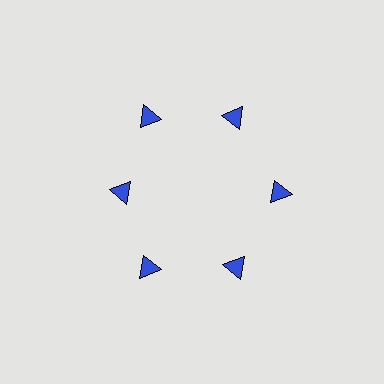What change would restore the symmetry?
The symmetry would be restored by moving it outward, back onto the ring so that all 6 triangles sit at equal angles and equal distance from the center.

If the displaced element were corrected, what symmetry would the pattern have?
It would have 6-fold rotational symmetry — the pattern would map onto itself every 60 degrees.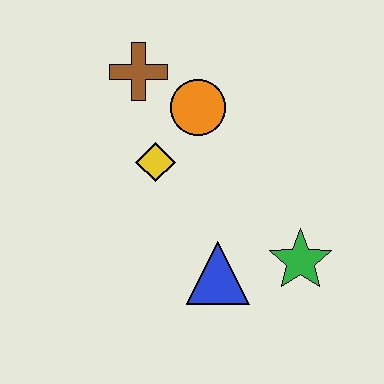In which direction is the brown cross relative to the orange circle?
The brown cross is to the left of the orange circle.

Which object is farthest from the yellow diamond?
The green star is farthest from the yellow diamond.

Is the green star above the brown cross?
No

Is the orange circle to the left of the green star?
Yes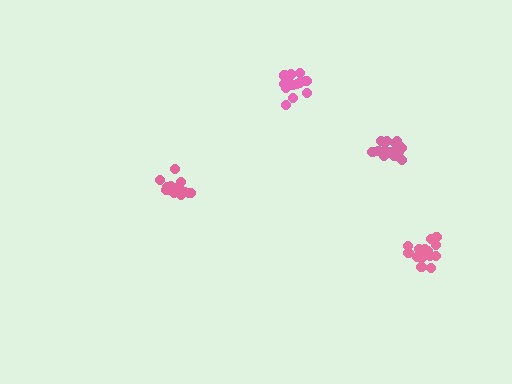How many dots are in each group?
Group 1: 15 dots, Group 2: 15 dots, Group 3: 18 dots, Group 4: 14 dots (62 total).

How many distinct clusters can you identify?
There are 4 distinct clusters.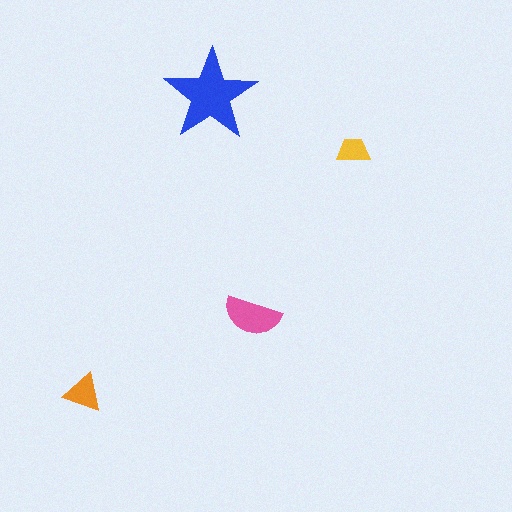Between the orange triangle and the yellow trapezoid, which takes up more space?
The orange triangle.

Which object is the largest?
The blue star.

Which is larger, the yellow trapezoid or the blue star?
The blue star.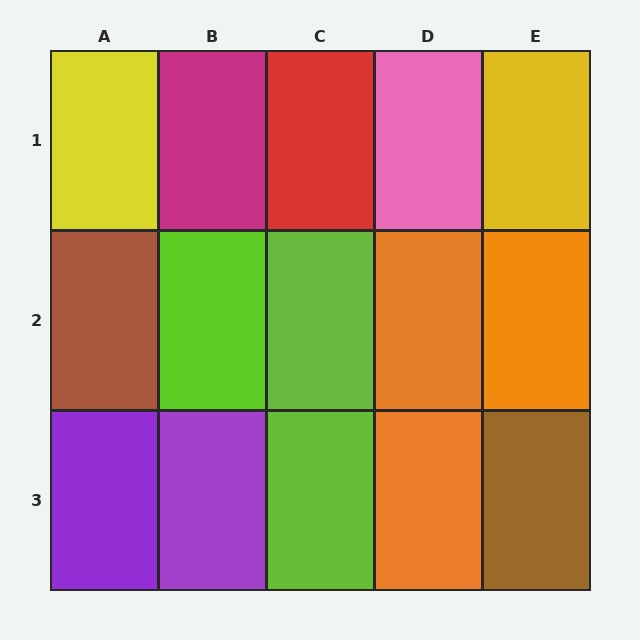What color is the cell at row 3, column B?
Purple.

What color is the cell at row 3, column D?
Orange.